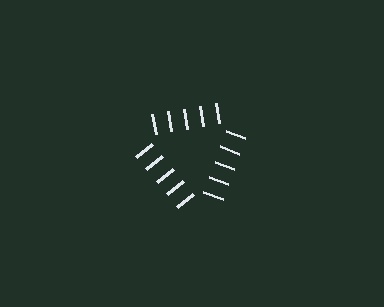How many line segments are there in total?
15 — 5 along each of the 3 edges.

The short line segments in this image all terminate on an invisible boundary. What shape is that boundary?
An illusory triangle — the line segments terminate on its edges but no continuous stroke is drawn.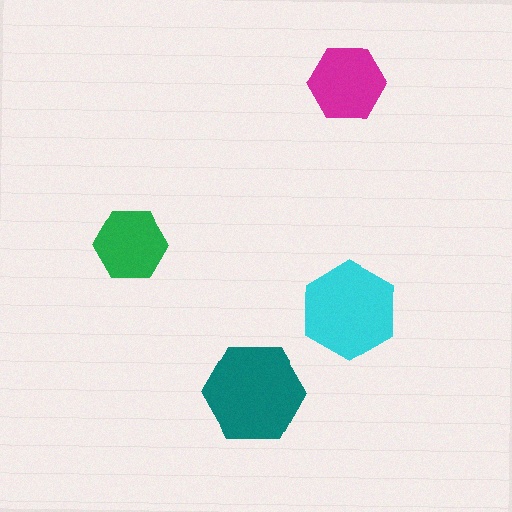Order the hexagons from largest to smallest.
the teal one, the cyan one, the magenta one, the green one.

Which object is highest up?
The magenta hexagon is topmost.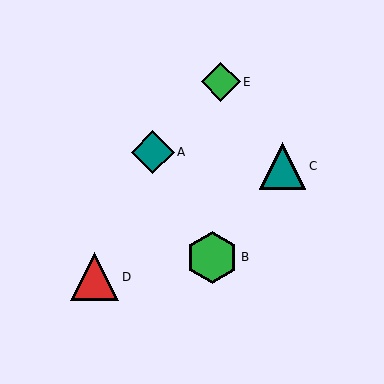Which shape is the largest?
The green hexagon (labeled B) is the largest.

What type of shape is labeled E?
Shape E is a green diamond.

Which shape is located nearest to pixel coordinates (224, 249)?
The green hexagon (labeled B) at (212, 257) is nearest to that location.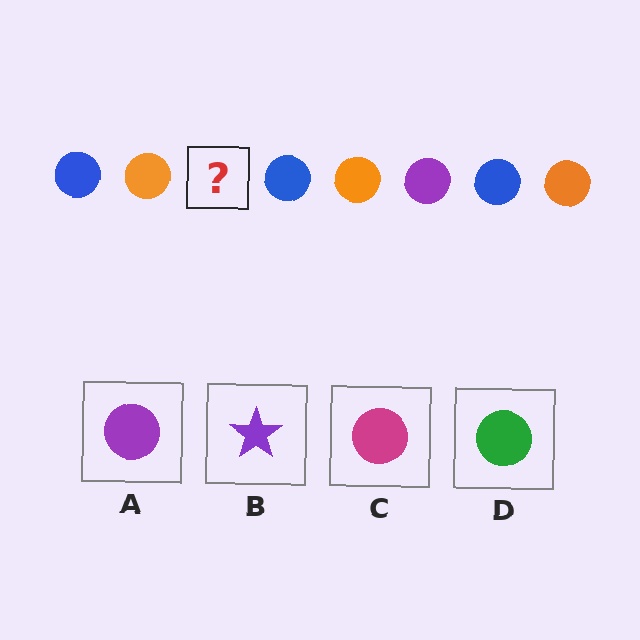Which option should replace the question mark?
Option A.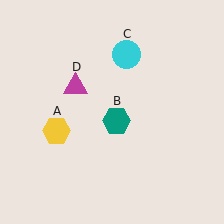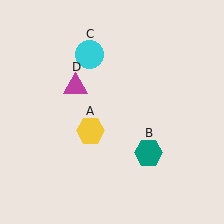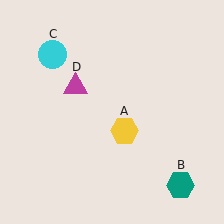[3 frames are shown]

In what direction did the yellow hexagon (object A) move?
The yellow hexagon (object A) moved right.